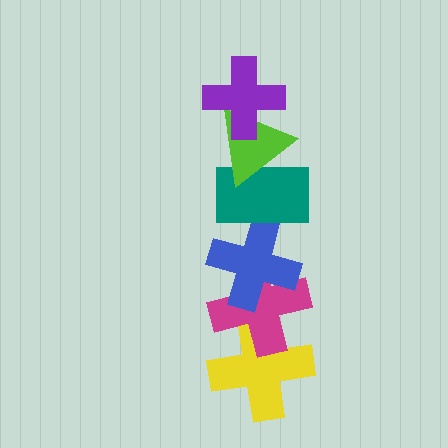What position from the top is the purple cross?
The purple cross is 1st from the top.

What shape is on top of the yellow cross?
The magenta cross is on top of the yellow cross.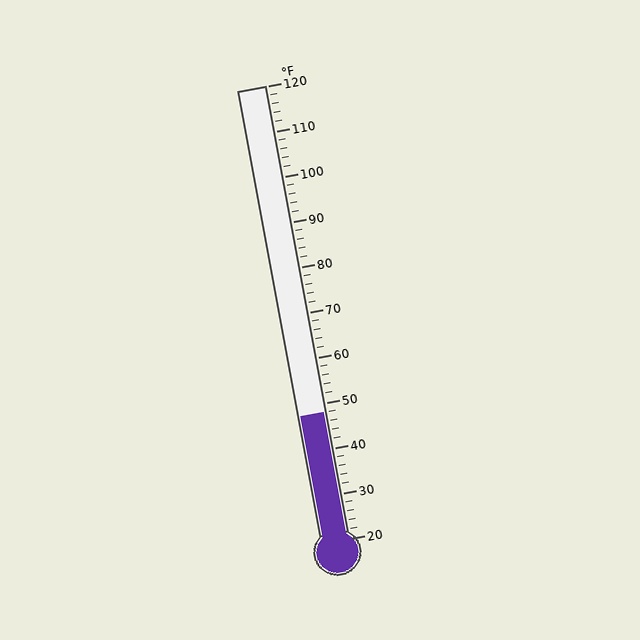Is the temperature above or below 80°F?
The temperature is below 80°F.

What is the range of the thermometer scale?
The thermometer scale ranges from 20°F to 120°F.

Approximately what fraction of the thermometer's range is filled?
The thermometer is filled to approximately 30% of its range.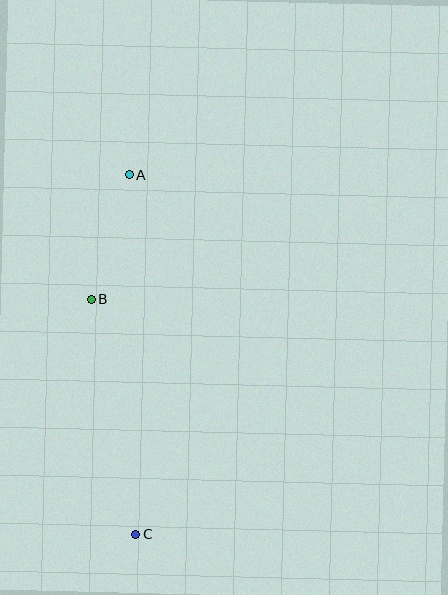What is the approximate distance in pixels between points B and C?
The distance between B and C is approximately 239 pixels.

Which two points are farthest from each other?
Points A and C are farthest from each other.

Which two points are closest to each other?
Points A and B are closest to each other.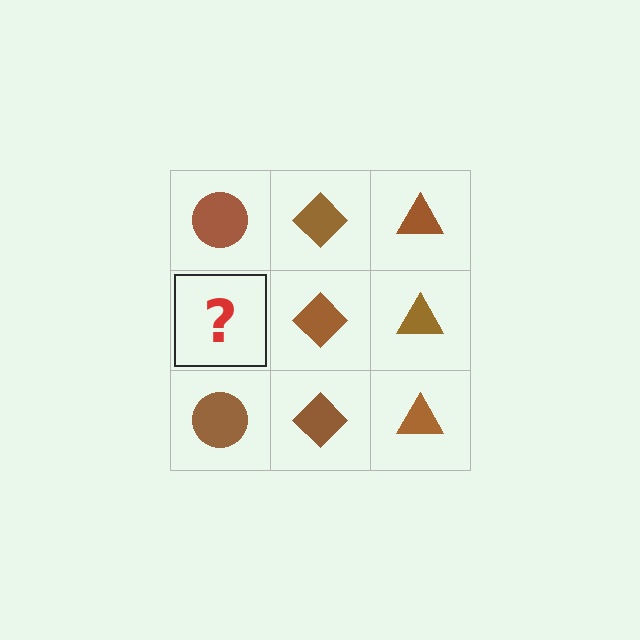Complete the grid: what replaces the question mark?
The question mark should be replaced with a brown circle.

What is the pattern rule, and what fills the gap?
The rule is that each column has a consistent shape. The gap should be filled with a brown circle.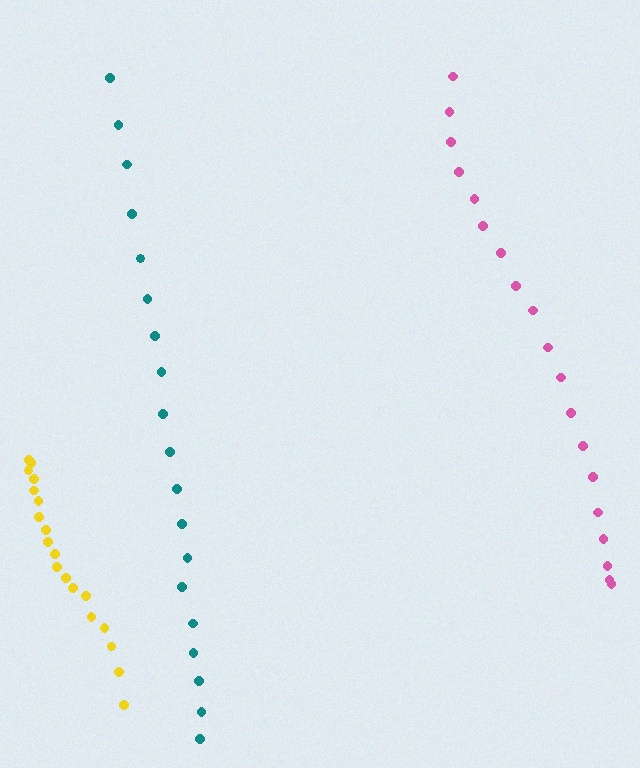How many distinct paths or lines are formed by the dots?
There are 3 distinct paths.